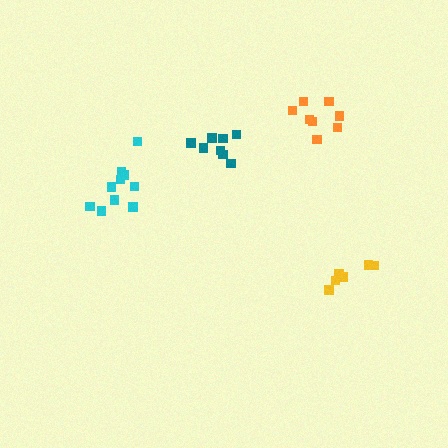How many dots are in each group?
Group 1: 8 dots, Group 2: 8 dots, Group 3: 10 dots, Group 4: 6 dots (32 total).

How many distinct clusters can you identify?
There are 4 distinct clusters.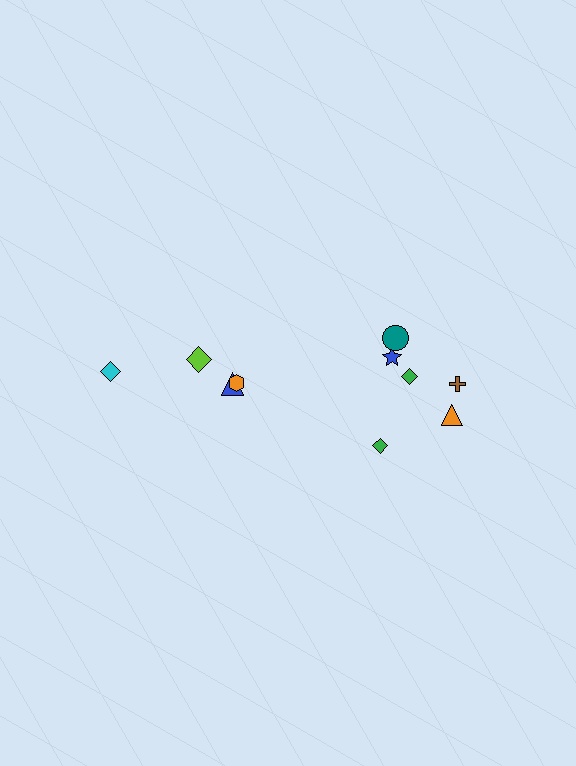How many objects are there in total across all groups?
There are 10 objects.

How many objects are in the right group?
There are 6 objects.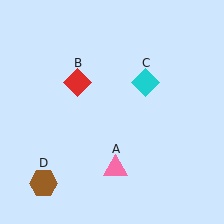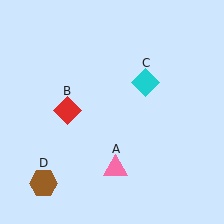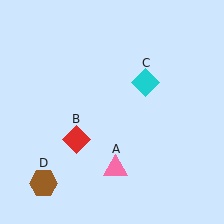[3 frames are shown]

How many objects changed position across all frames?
1 object changed position: red diamond (object B).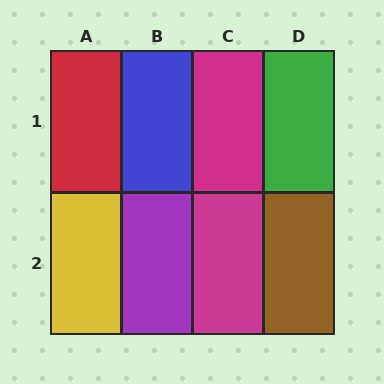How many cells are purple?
1 cell is purple.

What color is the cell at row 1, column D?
Green.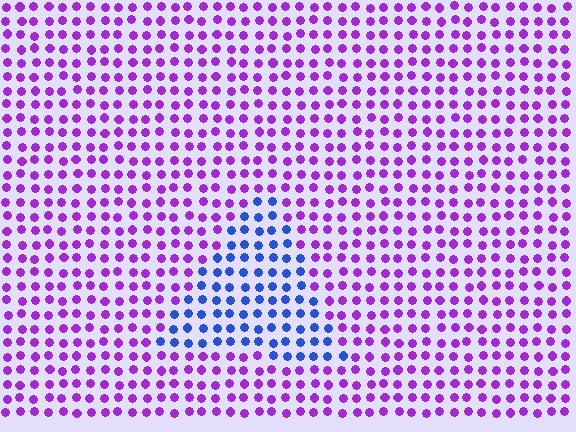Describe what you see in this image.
The image is filled with small purple elements in a uniform arrangement. A triangle-shaped region is visible where the elements are tinted to a slightly different hue, forming a subtle color boundary.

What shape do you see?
I see a triangle.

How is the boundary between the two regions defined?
The boundary is defined purely by a slight shift in hue (about 59 degrees). Spacing, size, and orientation are identical on both sides.